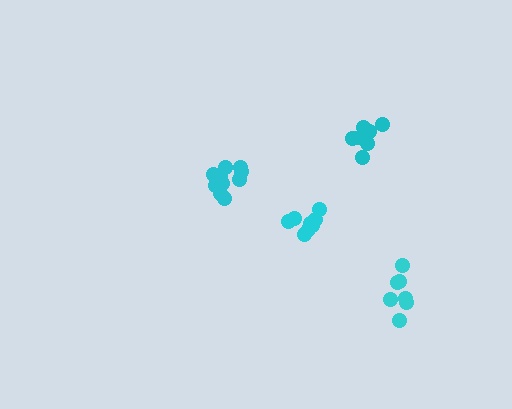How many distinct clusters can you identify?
There are 4 distinct clusters.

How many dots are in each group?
Group 1: 7 dots, Group 2: 8 dots, Group 3: 11 dots, Group 4: 8 dots (34 total).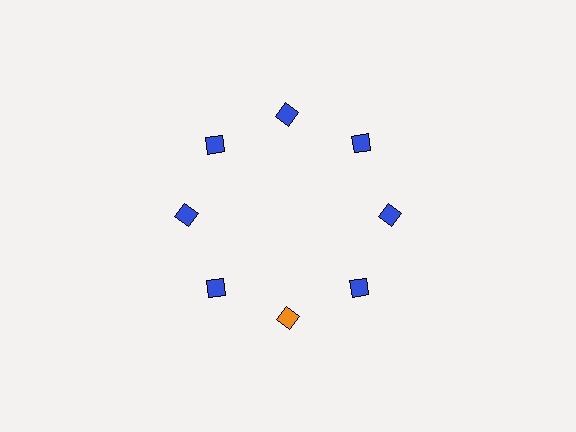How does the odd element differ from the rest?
It has a different color: orange instead of blue.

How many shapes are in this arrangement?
There are 8 shapes arranged in a ring pattern.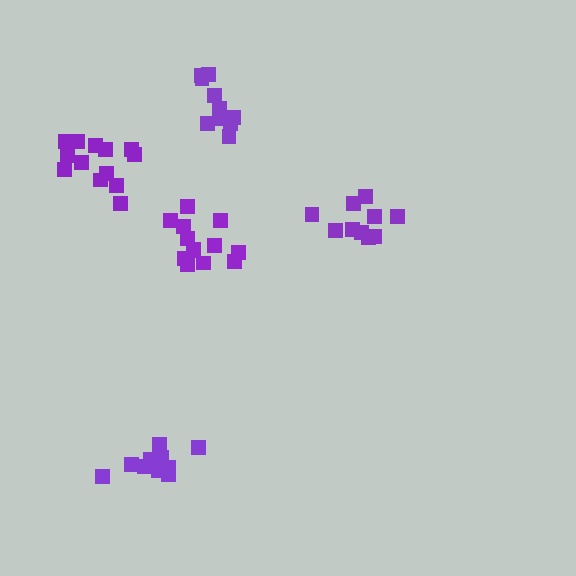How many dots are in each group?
Group 1: 10 dots, Group 2: 13 dots, Group 3: 10 dots, Group 4: 13 dots, Group 5: 10 dots (56 total).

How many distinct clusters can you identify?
There are 5 distinct clusters.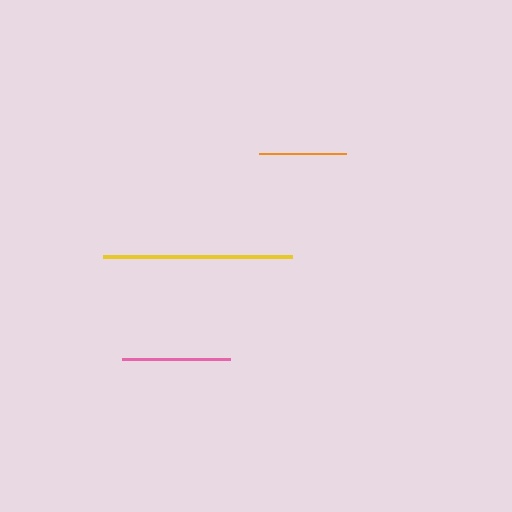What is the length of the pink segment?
The pink segment is approximately 109 pixels long.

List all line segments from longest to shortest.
From longest to shortest: yellow, pink, orange.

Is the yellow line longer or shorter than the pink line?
The yellow line is longer than the pink line.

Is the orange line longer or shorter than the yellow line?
The yellow line is longer than the orange line.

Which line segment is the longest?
The yellow line is the longest at approximately 189 pixels.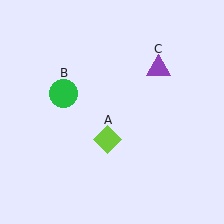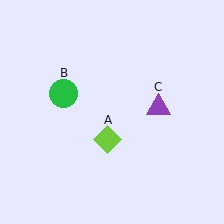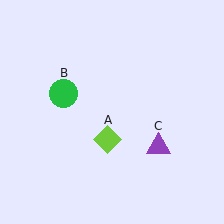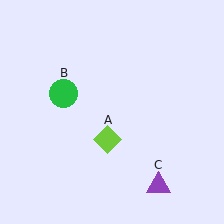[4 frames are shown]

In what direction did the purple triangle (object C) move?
The purple triangle (object C) moved down.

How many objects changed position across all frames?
1 object changed position: purple triangle (object C).